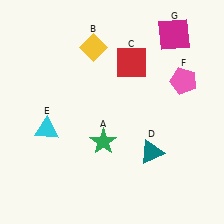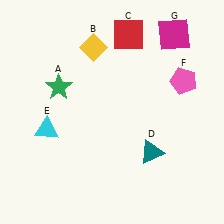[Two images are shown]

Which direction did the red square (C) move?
The red square (C) moved up.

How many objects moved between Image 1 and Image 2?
2 objects moved between the two images.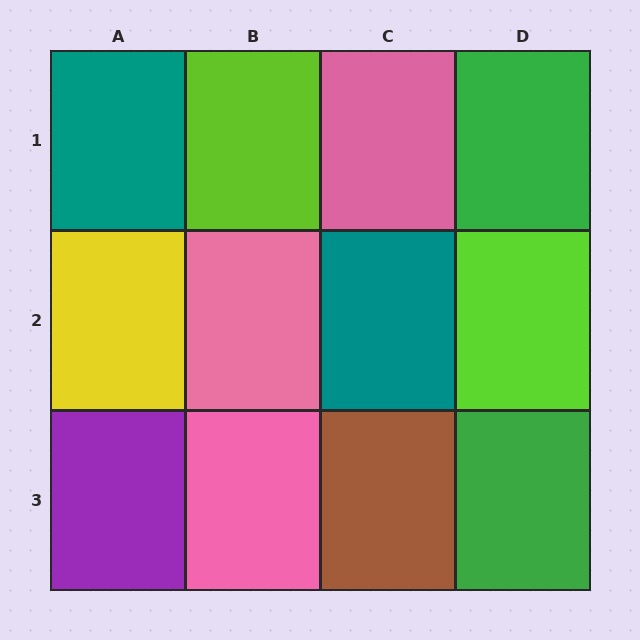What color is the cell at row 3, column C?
Brown.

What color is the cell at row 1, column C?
Pink.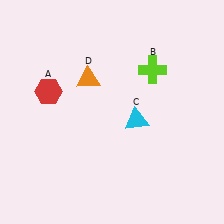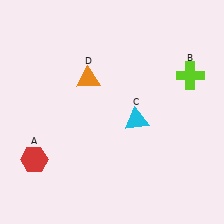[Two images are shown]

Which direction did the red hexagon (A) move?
The red hexagon (A) moved down.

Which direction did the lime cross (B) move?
The lime cross (B) moved right.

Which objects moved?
The objects that moved are: the red hexagon (A), the lime cross (B).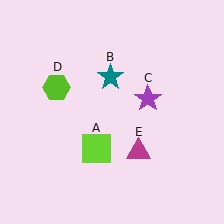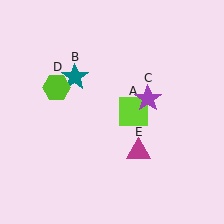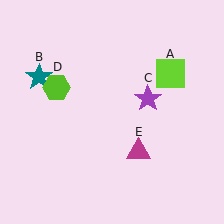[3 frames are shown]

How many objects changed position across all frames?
2 objects changed position: lime square (object A), teal star (object B).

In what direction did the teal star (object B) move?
The teal star (object B) moved left.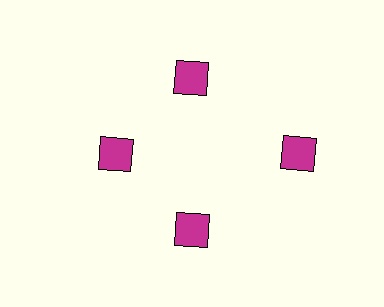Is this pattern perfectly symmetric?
No. The 4 magenta diamonds are arranged in a ring, but one element near the 3 o'clock position is pushed outward from the center, breaking the 4-fold rotational symmetry.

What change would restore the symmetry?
The symmetry would be restored by moving it inward, back onto the ring so that all 4 diamonds sit at equal angles and equal distance from the center.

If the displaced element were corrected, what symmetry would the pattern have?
It would have 4-fold rotational symmetry — the pattern would map onto itself every 90 degrees.